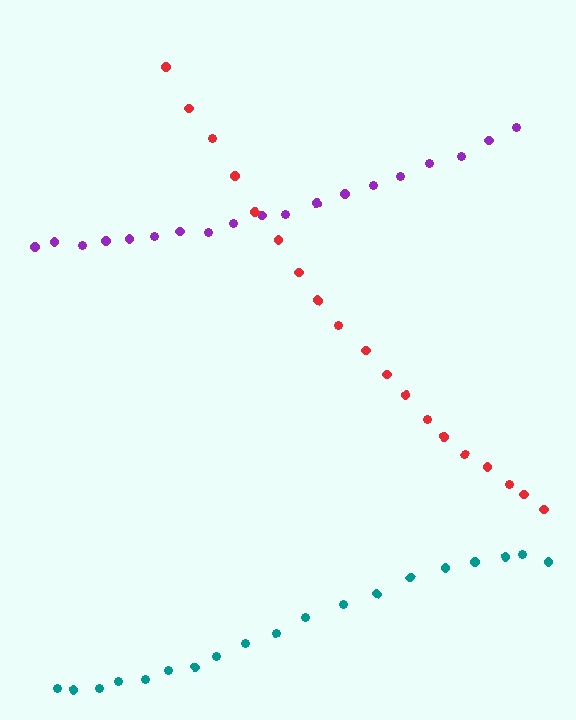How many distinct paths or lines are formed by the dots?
There are 3 distinct paths.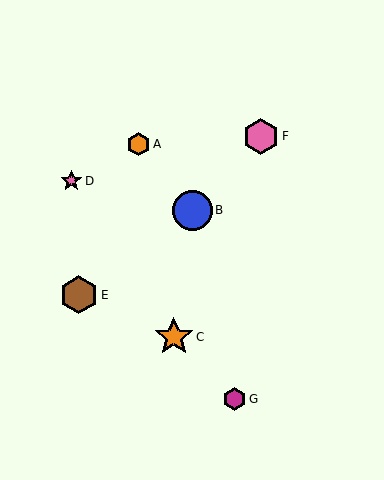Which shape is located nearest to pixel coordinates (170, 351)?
The orange star (labeled C) at (174, 337) is nearest to that location.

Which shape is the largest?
The blue circle (labeled B) is the largest.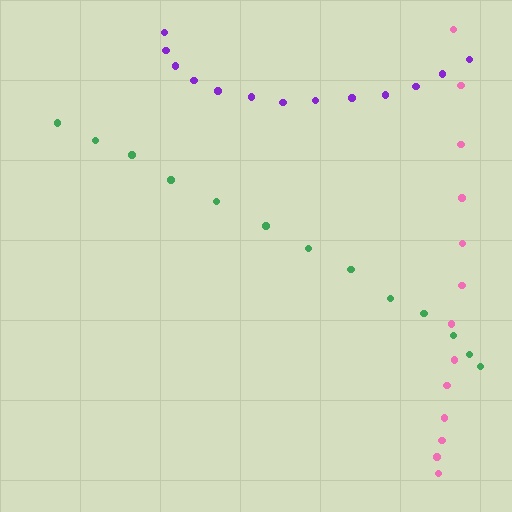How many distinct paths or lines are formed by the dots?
There are 3 distinct paths.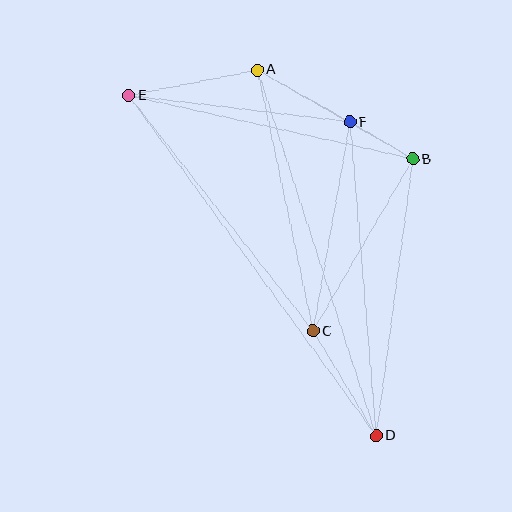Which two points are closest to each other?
Points B and F are closest to each other.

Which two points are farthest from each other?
Points D and E are farthest from each other.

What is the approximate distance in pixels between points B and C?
The distance between B and C is approximately 199 pixels.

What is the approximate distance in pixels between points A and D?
The distance between A and D is approximately 384 pixels.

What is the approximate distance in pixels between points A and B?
The distance between A and B is approximately 179 pixels.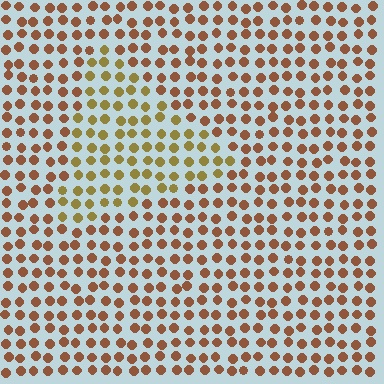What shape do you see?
I see a triangle.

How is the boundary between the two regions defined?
The boundary is defined purely by a slight shift in hue (about 32 degrees). Spacing, size, and orientation are identical on both sides.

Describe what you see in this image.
The image is filled with small brown elements in a uniform arrangement. A triangle-shaped region is visible where the elements are tinted to a slightly different hue, forming a subtle color boundary.